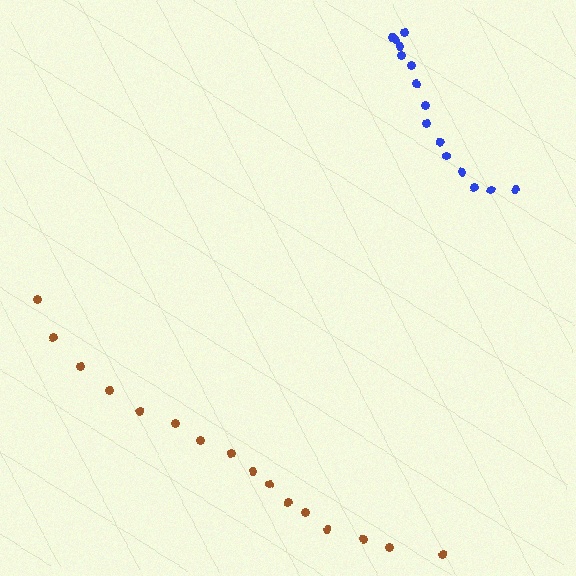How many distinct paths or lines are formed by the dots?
There are 2 distinct paths.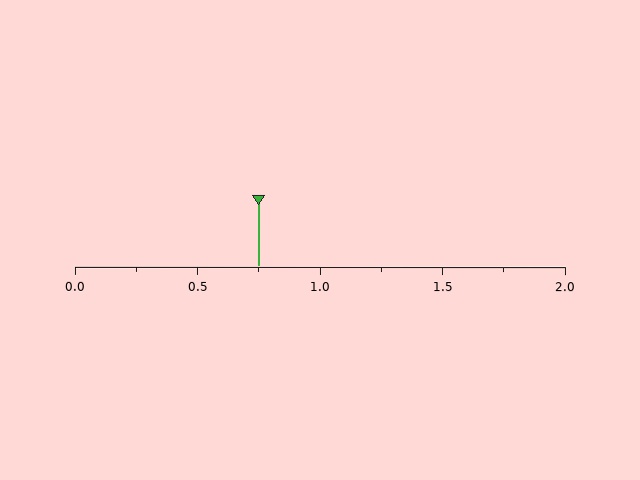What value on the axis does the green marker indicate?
The marker indicates approximately 0.75.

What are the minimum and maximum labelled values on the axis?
The axis runs from 0.0 to 2.0.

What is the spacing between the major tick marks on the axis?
The major ticks are spaced 0.5 apart.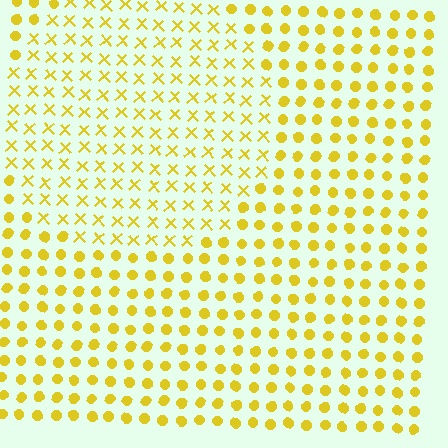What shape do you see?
I see a circle.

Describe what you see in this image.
The image is filled with small yellow elements arranged in a uniform grid. A circle-shaped region contains X marks, while the surrounding area contains circles. The boundary is defined purely by the change in element shape.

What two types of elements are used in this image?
The image uses X marks inside the circle region and circles outside it.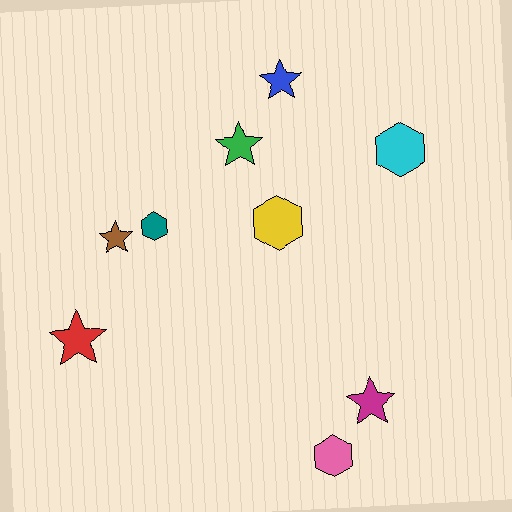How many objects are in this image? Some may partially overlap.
There are 9 objects.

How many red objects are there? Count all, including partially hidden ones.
There is 1 red object.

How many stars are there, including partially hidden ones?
There are 5 stars.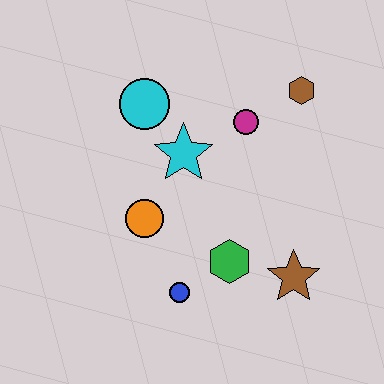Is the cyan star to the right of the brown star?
No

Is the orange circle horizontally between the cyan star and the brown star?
No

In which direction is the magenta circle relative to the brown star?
The magenta circle is above the brown star.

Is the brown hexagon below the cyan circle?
No